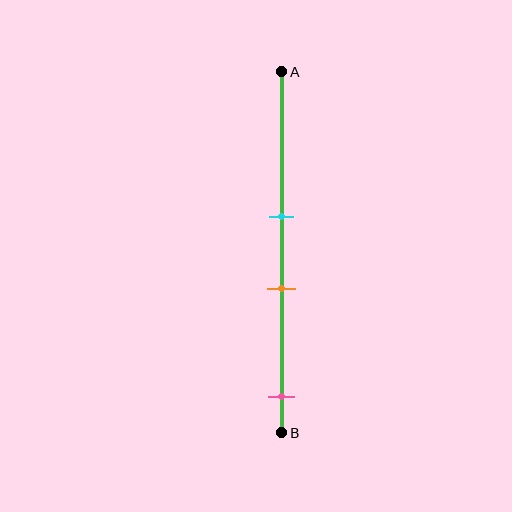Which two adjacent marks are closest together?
The cyan and orange marks are the closest adjacent pair.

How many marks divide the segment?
There are 3 marks dividing the segment.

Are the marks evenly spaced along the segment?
No, the marks are not evenly spaced.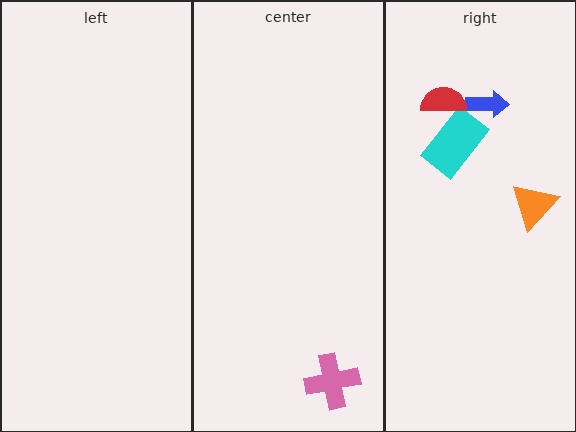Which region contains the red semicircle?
The right region.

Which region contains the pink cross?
The center region.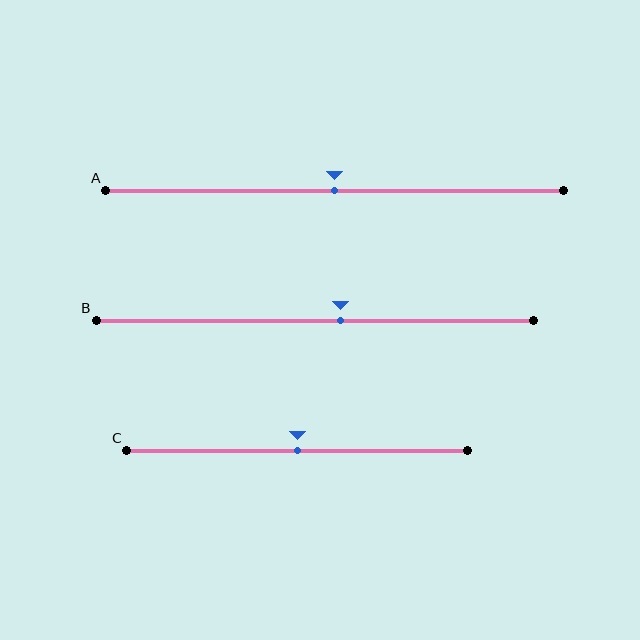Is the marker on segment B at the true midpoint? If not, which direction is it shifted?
No, the marker on segment B is shifted to the right by about 6% of the segment length.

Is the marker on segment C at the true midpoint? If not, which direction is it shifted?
Yes, the marker on segment C is at the true midpoint.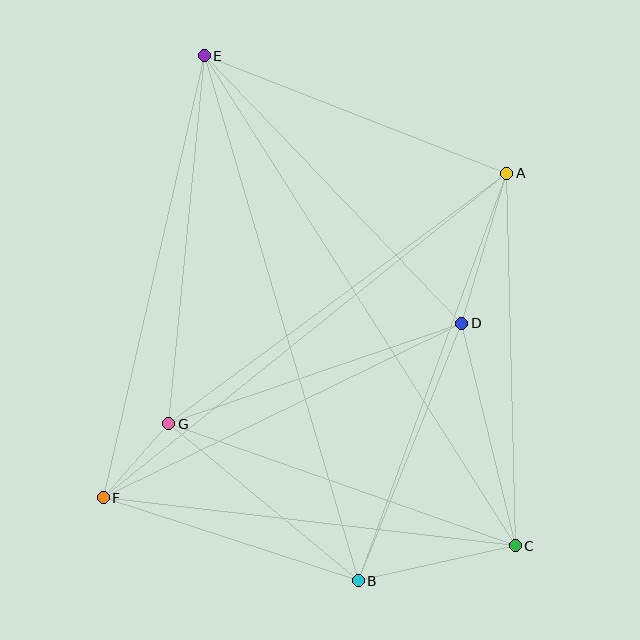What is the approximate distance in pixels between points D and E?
The distance between D and E is approximately 372 pixels.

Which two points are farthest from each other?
Points C and E are farthest from each other.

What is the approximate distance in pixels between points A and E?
The distance between A and E is approximately 325 pixels.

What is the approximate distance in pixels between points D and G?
The distance between D and G is approximately 310 pixels.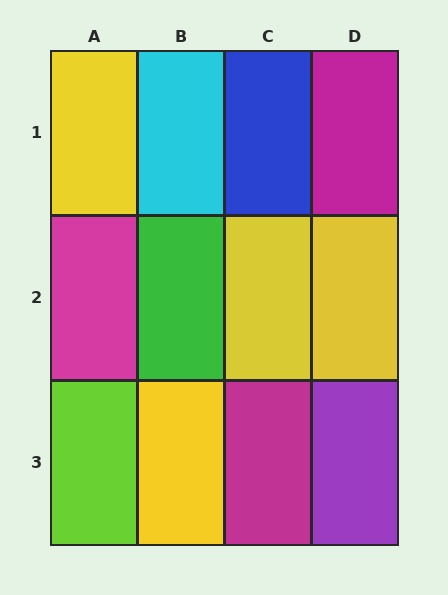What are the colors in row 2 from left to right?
Magenta, green, yellow, yellow.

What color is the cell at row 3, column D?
Purple.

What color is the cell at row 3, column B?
Yellow.